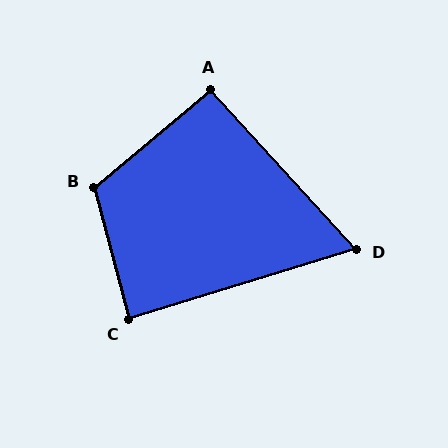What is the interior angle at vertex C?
Approximately 88 degrees (approximately right).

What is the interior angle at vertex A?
Approximately 92 degrees (approximately right).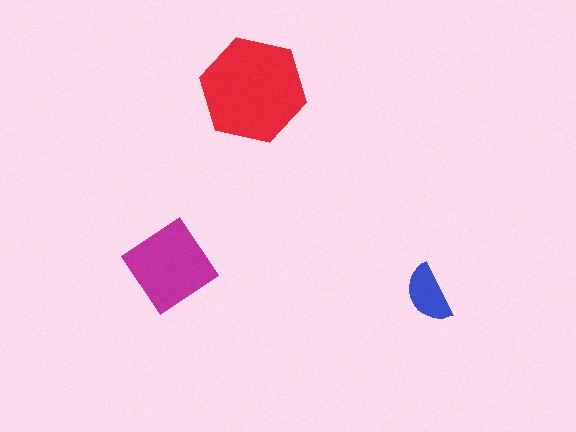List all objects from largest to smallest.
The red hexagon, the magenta diamond, the blue semicircle.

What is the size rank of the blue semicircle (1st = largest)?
3rd.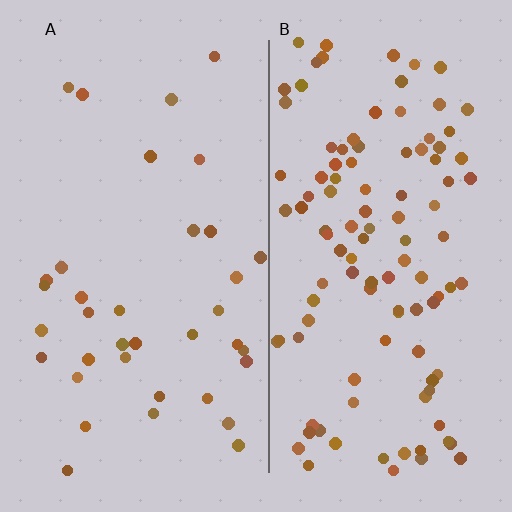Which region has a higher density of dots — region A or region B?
B (the right).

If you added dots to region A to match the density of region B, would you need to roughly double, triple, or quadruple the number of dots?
Approximately triple.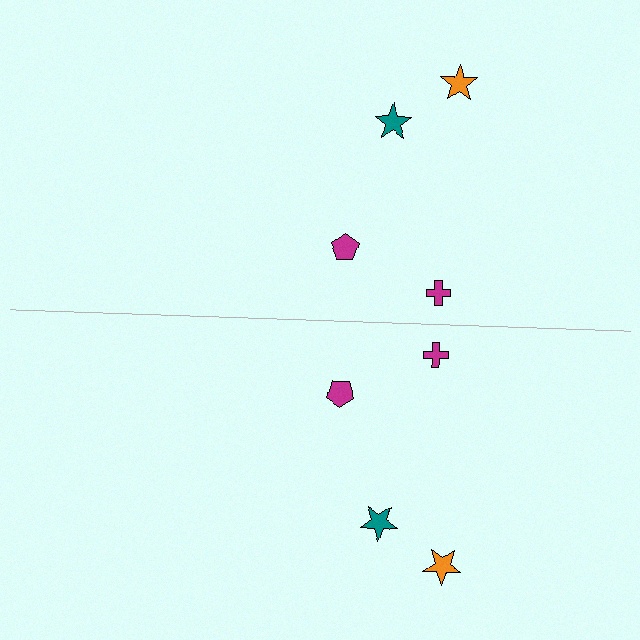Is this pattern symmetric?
Yes, this pattern has bilateral (reflection) symmetry.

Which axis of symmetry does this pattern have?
The pattern has a horizontal axis of symmetry running through the center of the image.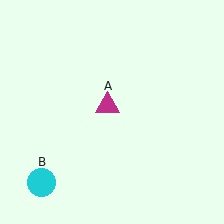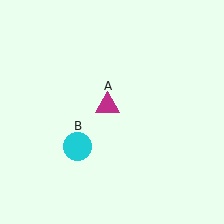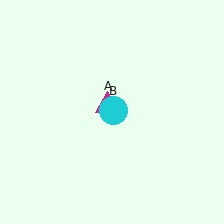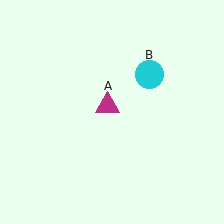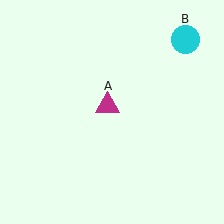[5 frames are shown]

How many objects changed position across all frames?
1 object changed position: cyan circle (object B).